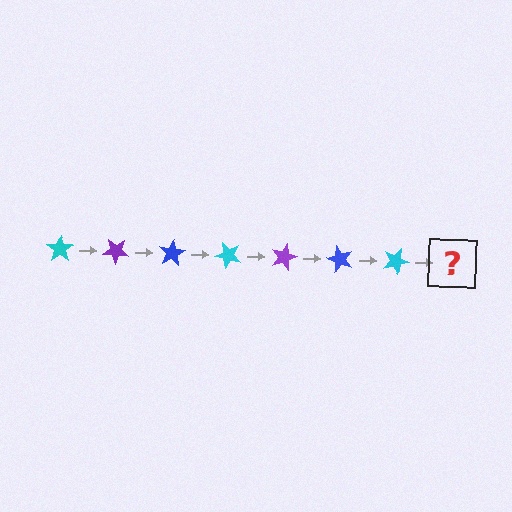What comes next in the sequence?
The next element should be a purple star, rotated 280 degrees from the start.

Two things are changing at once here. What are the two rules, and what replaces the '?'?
The two rules are that it rotates 40 degrees each step and the color cycles through cyan, purple, and blue. The '?' should be a purple star, rotated 280 degrees from the start.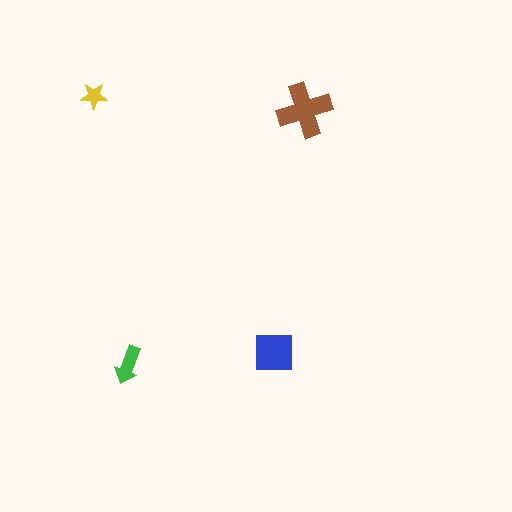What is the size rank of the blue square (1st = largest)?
2nd.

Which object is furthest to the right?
The brown cross is rightmost.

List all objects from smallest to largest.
The yellow star, the green arrow, the blue square, the brown cross.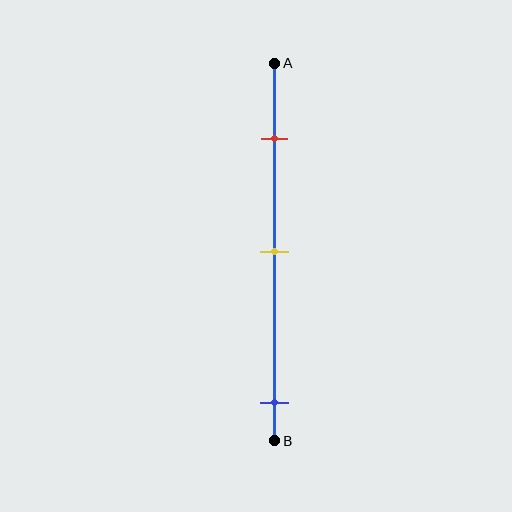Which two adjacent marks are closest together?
The red and yellow marks are the closest adjacent pair.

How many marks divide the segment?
There are 3 marks dividing the segment.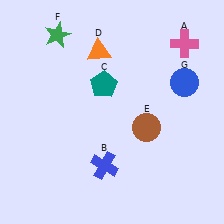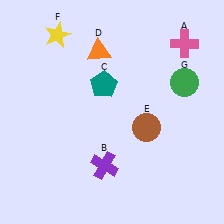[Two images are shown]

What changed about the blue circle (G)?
In Image 1, G is blue. In Image 2, it changed to green.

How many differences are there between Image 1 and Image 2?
There are 3 differences between the two images.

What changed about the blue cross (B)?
In Image 1, B is blue. In Image 2, it changed to purple.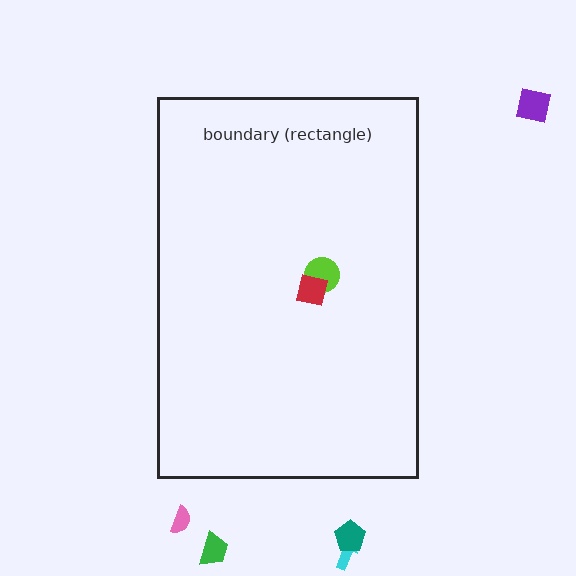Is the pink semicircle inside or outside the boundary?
Outside.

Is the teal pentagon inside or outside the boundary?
Outside.